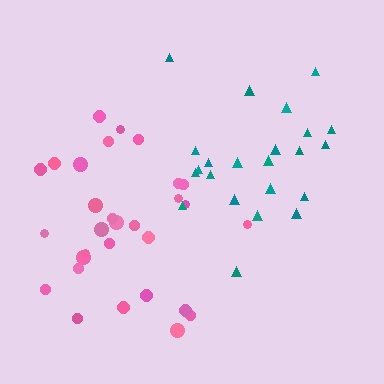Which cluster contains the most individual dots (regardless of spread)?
Pink (30).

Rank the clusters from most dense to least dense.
teal, pink.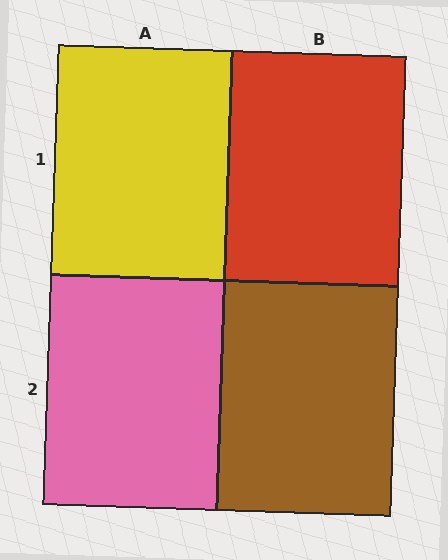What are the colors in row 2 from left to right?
Pink, brown.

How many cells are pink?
1 cell is pink.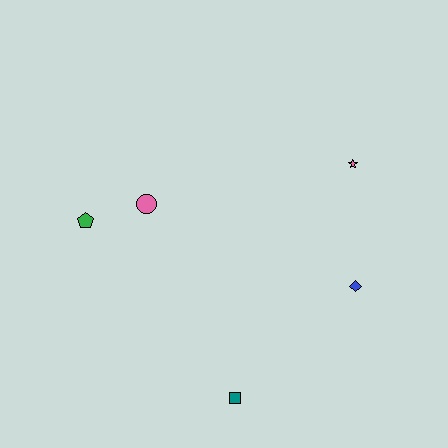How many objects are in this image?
There are 5 objects.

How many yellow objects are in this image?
There are no yellow objects.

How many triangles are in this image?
There are no triangles.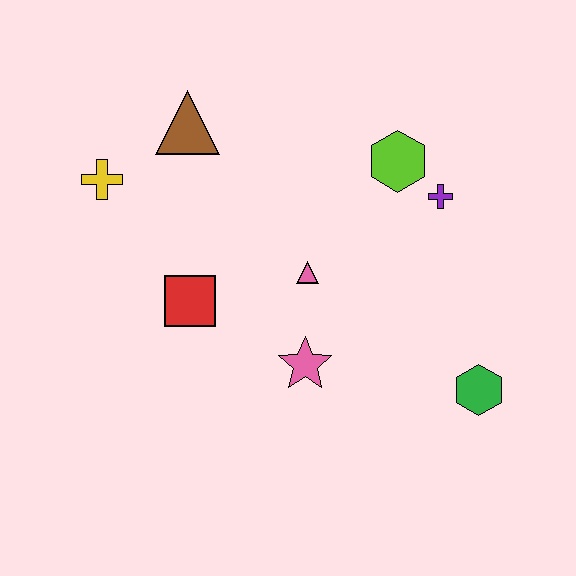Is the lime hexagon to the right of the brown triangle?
Yes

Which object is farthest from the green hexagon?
The yellow cross is farthest from the green hexagon.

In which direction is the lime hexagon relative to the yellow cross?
The lime hexagon is to the right of the yellow cross.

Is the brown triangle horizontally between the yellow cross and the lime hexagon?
Yes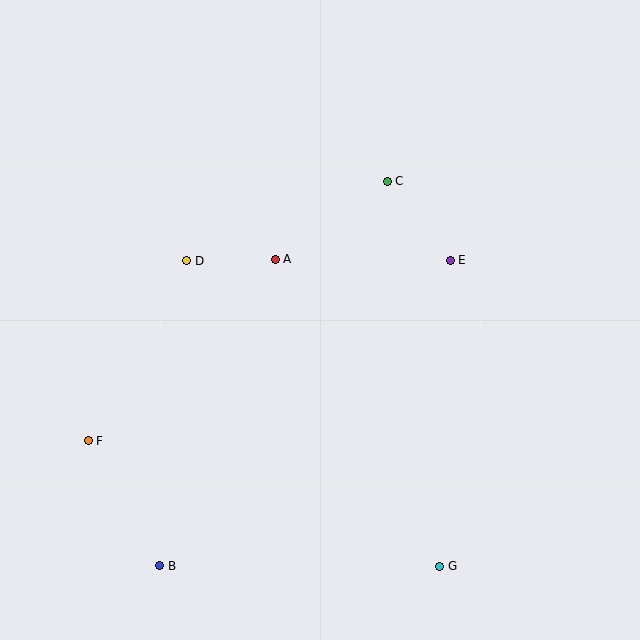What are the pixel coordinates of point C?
Point C is at (387, 181).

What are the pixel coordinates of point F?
Point F is at (88, 441).